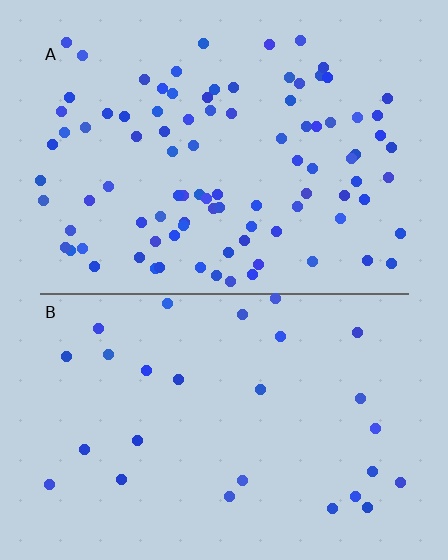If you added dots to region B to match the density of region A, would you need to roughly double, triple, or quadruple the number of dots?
Approximately triple.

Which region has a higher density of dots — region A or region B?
A (the top).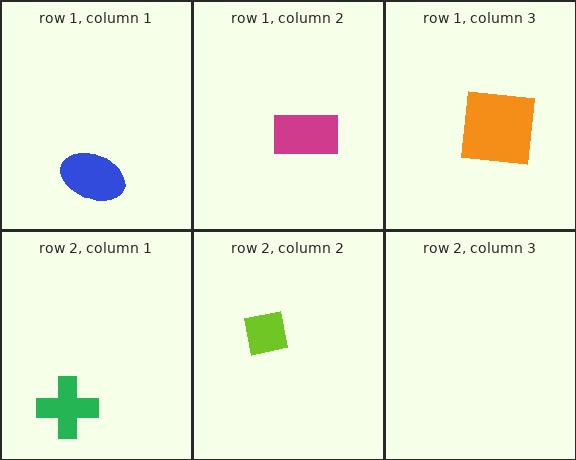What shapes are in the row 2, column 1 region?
The green cross.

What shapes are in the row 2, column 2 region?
The lime square.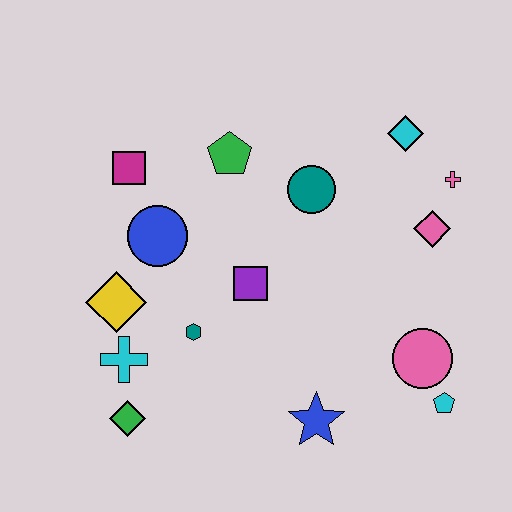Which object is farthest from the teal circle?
The green diamond is farthest from the teal circle.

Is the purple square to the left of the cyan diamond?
Yes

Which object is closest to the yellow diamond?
The cyan cross is closest to the yellow diamond.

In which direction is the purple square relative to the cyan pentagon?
The purple square is to the left of the cyan pentagon.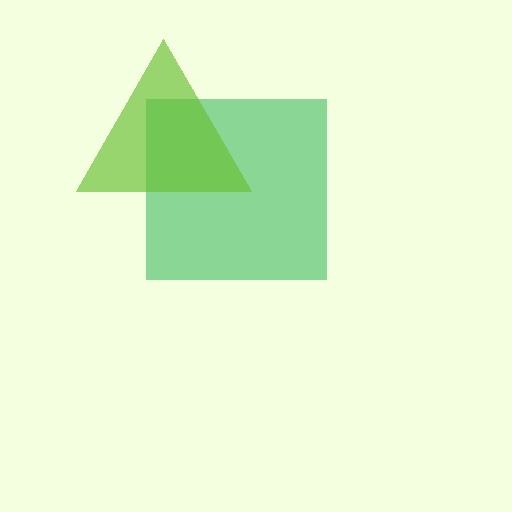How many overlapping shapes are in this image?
There are 2 overlapping shapes in the image.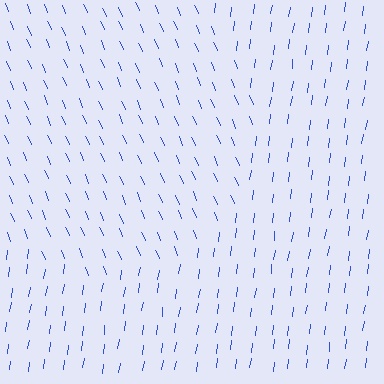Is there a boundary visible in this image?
Yes, there is a texture boundary formed by a change in line orientation.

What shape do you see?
I see a circle.